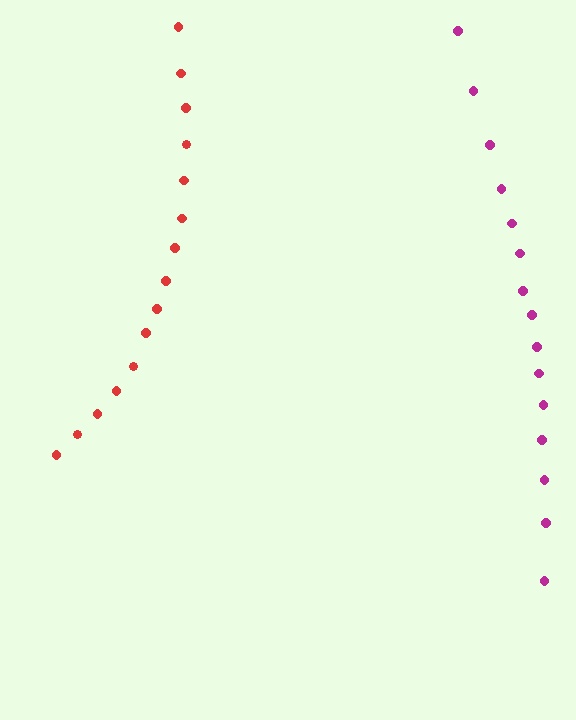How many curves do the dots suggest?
There are 2 distinct paths.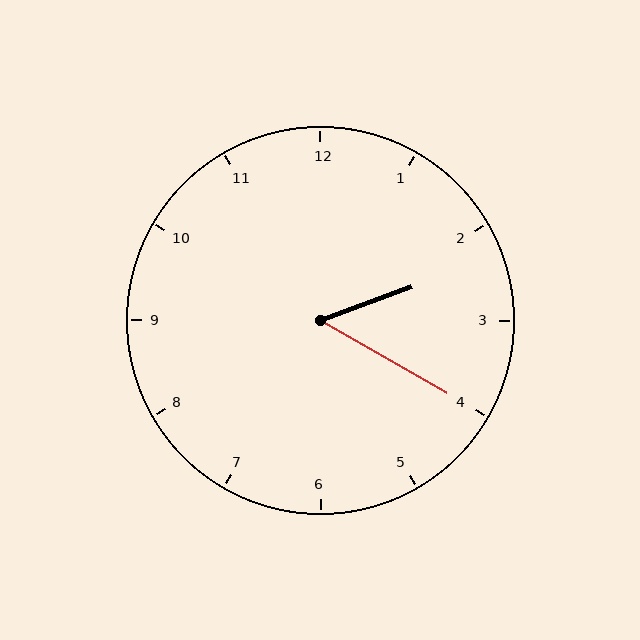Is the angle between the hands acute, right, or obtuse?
It is acute.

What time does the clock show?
2:20.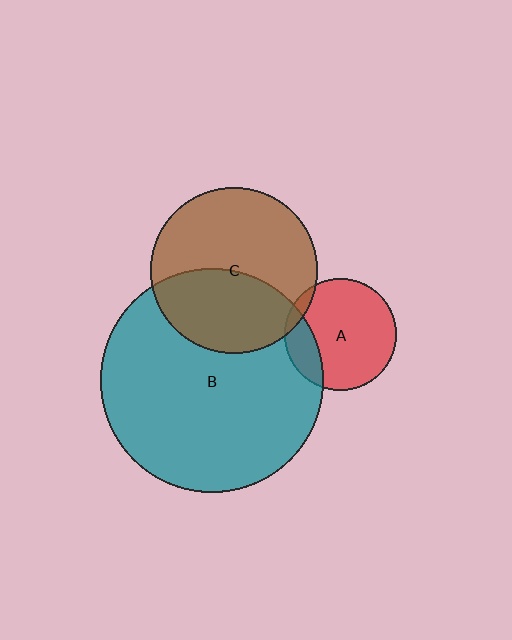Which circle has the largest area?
Circle B (teal).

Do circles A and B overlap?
Yes.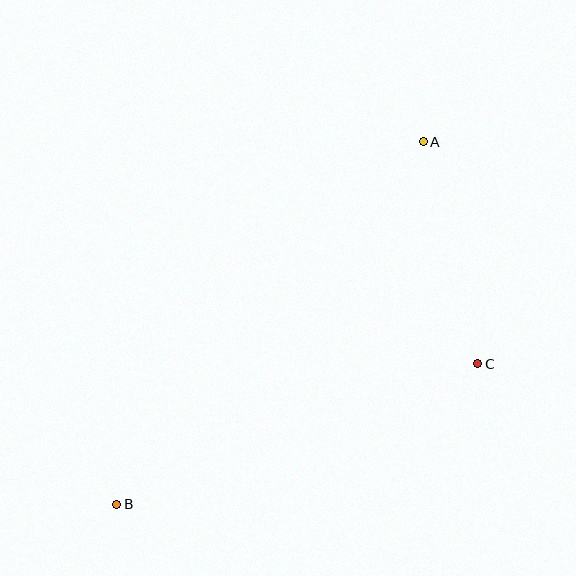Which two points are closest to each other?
Points A and C are closest to each other.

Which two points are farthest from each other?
Points A and B are farthest from each other.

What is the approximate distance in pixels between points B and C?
The distance between B and C is approximately 387 pixels.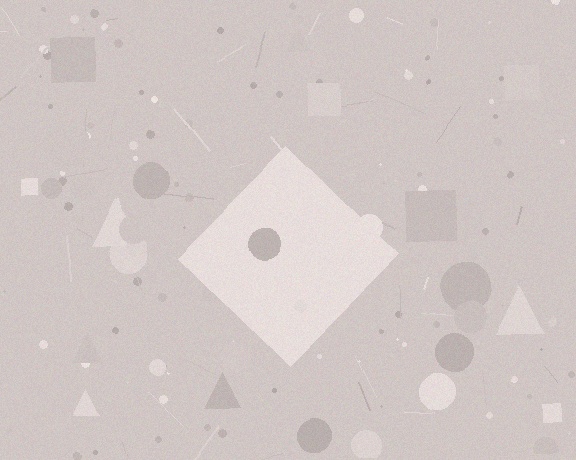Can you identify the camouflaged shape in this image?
The camouflaged shape is a diamond.